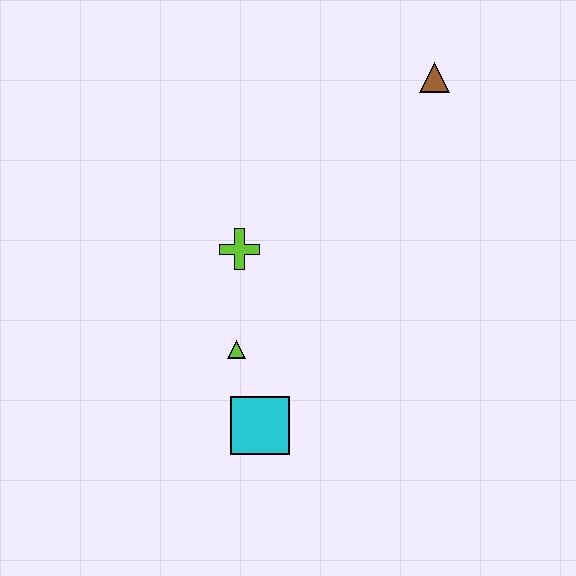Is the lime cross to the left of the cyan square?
Yes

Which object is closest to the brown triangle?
The lime cross is closest to the brown triangle.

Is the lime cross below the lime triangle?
No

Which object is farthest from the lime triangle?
The brown triangle is farthest from the lime triangle.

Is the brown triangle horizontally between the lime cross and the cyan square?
No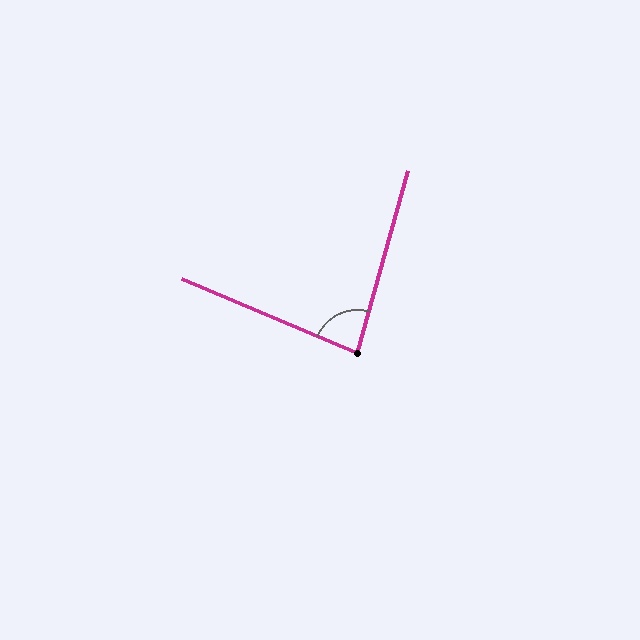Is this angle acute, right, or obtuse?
It is acute.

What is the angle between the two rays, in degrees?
Approximately 83 degrees.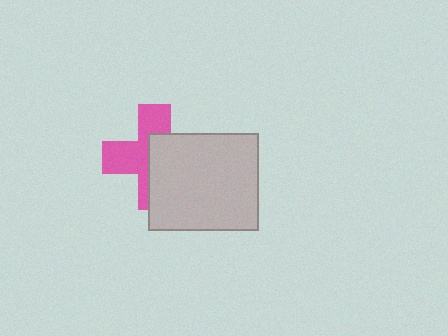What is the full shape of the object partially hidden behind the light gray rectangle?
The partially hidden object is a pink cross.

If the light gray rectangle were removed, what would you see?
You would see the complete pink cross.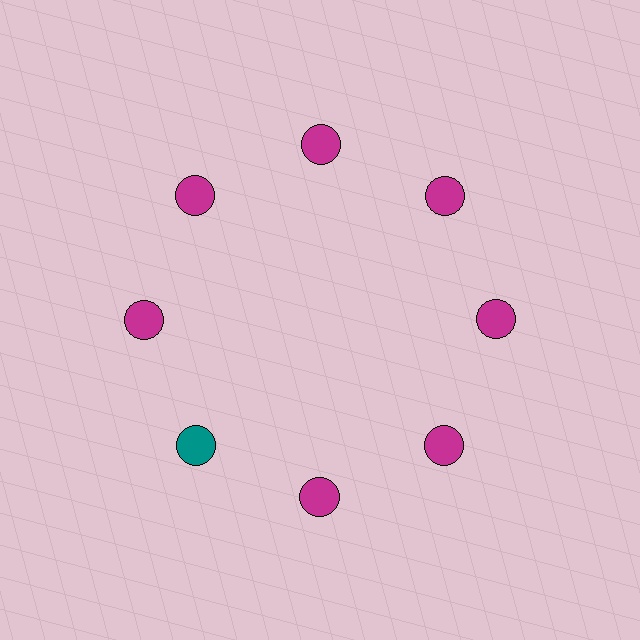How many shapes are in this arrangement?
There are 8 shapes arranged in a ring pattern.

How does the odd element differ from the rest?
It has a different color: teal instead of magenta.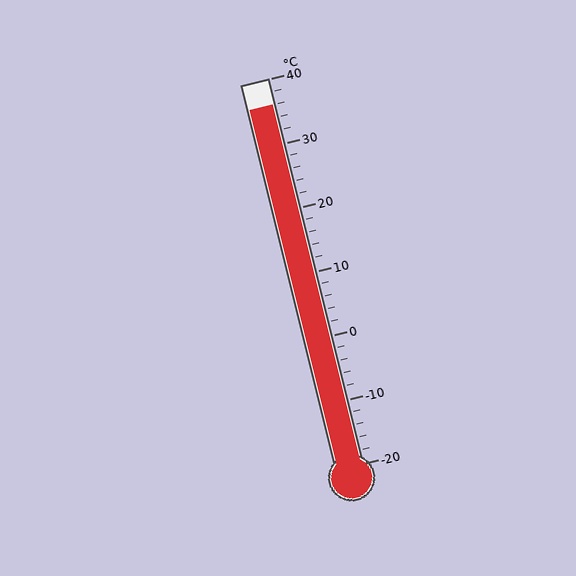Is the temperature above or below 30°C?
The temperature is above 30°C.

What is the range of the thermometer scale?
The thermometer scale ranges from -20°C to 40°C.